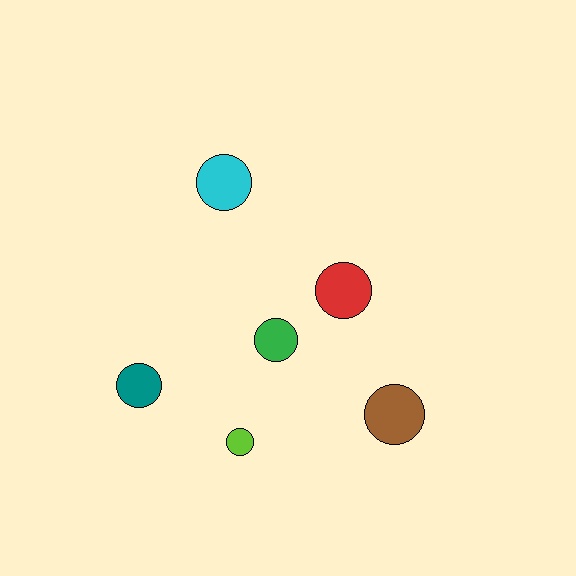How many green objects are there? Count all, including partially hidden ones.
There is 1 green object.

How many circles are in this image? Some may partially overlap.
There are 6 circles.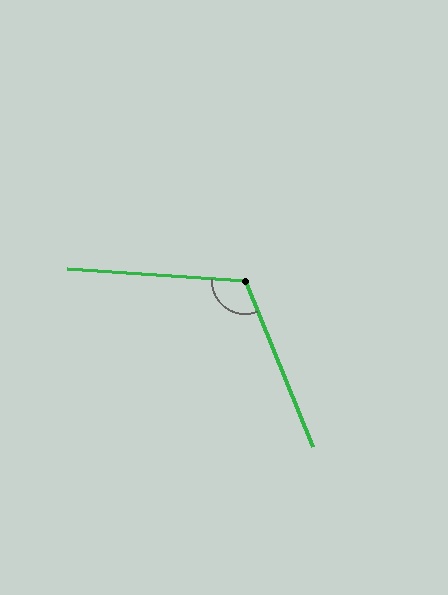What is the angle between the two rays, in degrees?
Approximately 116 degrees.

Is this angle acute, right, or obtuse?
It is obtuse.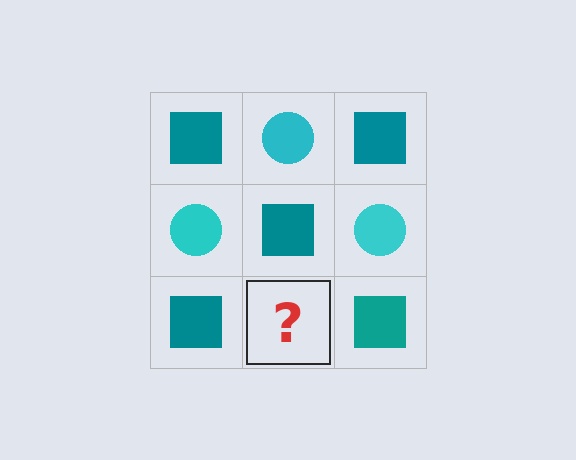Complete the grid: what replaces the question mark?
The question mark should be replaced with a cyan circle.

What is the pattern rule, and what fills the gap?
The rule is that it alternates teal square and cyan circle in a checkerboard pattern. The gap should be filled with a cyan circle.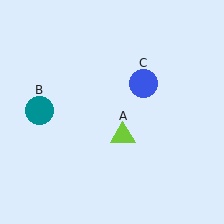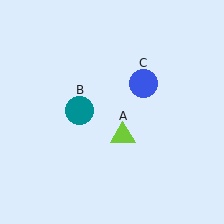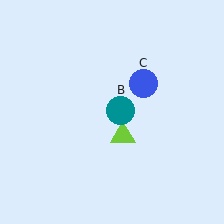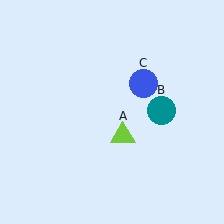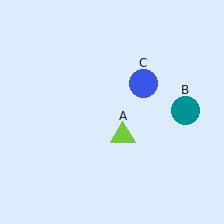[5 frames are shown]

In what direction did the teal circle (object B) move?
The teal circle (object B) moved right.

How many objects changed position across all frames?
1 object changed position: teal circle (object B).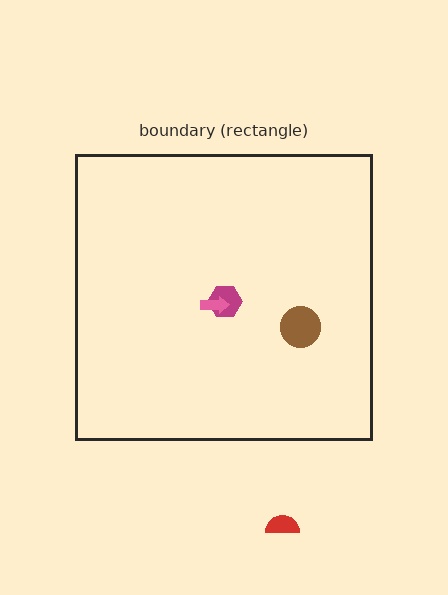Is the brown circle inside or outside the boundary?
Inside.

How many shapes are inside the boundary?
3 inside, 1 outside.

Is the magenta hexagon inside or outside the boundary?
Inside.